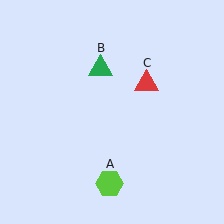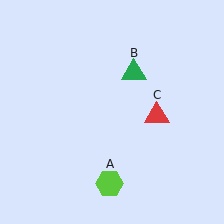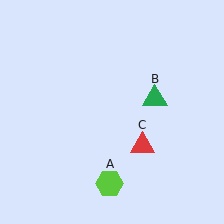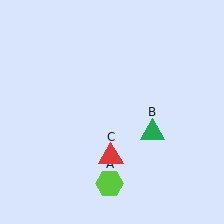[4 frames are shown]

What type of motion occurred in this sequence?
The green triangle (object B), red triangle (object C) rotated clockwise around the center of the scene.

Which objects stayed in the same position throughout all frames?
Lime hexagon (object A) remained stationary.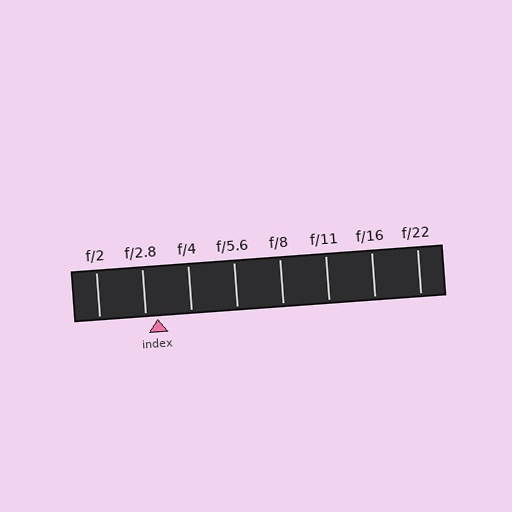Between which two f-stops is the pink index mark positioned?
The index mark is between f/2.8 and f/4.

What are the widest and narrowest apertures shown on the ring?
The widest aperture shown is f/2 and the narrowest is f/22.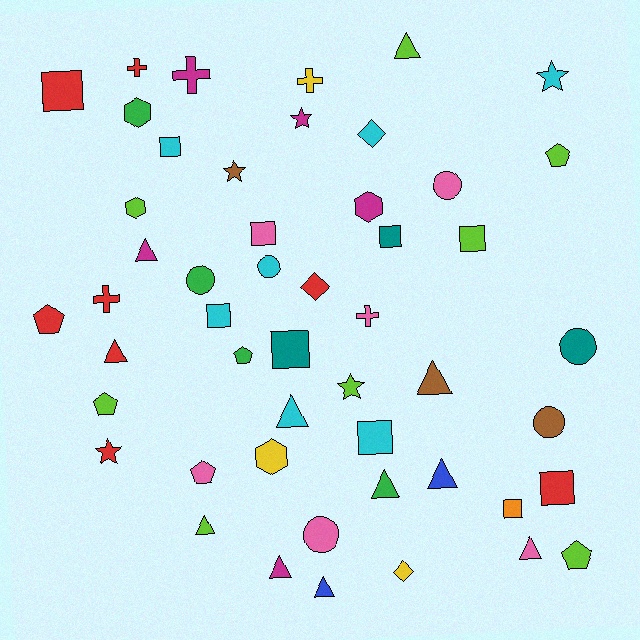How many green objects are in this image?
There are 4 green objects.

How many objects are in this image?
There are 50 objects.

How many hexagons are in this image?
There are 4 hexagons.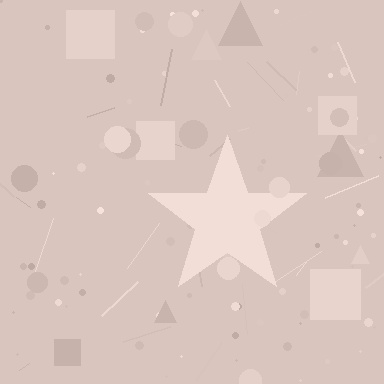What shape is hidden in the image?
A star is hidden in the image.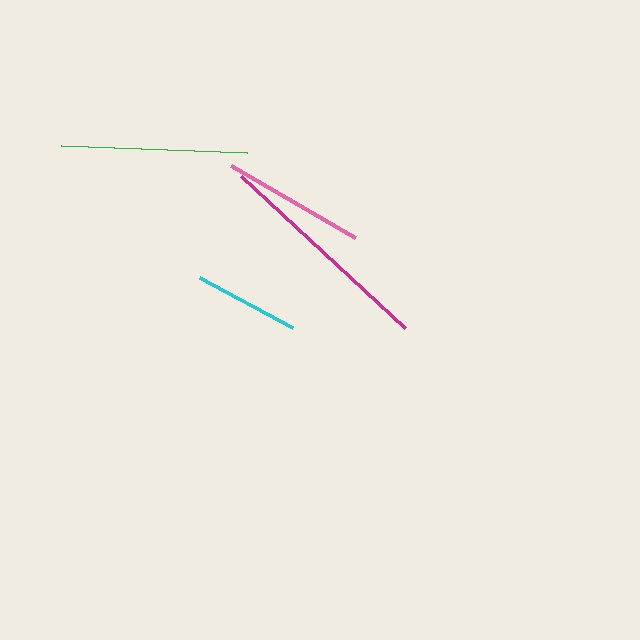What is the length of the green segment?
The green segment is approximately 186 pixels long.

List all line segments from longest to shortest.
From longest to shortest: magenta, green, pink, cyan.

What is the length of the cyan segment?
The cyan segment is approximately 105 pixels long.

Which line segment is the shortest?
The cyan line is the shortest at approximately 105 pixels.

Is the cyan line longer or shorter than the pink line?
The pink line is longer than the cyan line.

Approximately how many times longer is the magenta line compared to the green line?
The magenta line is approximately 1.2 times the length of the green line.